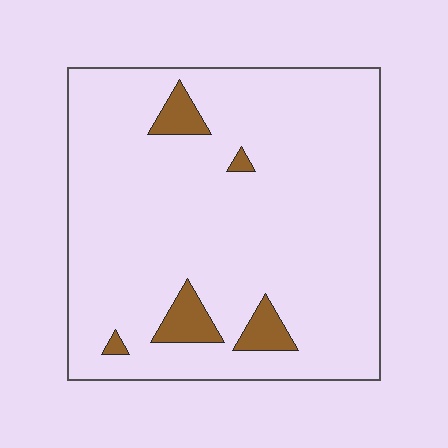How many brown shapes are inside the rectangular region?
5.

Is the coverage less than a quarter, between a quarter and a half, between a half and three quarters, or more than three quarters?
Less than a quarter.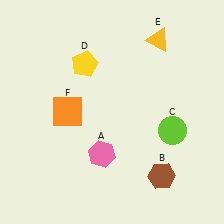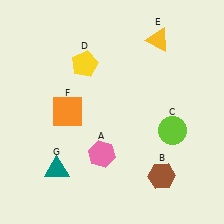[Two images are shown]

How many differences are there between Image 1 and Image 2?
There is 1 difference between the two images.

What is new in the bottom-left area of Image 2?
A teal triangle (G) was added in the bottom-left area of Image 2.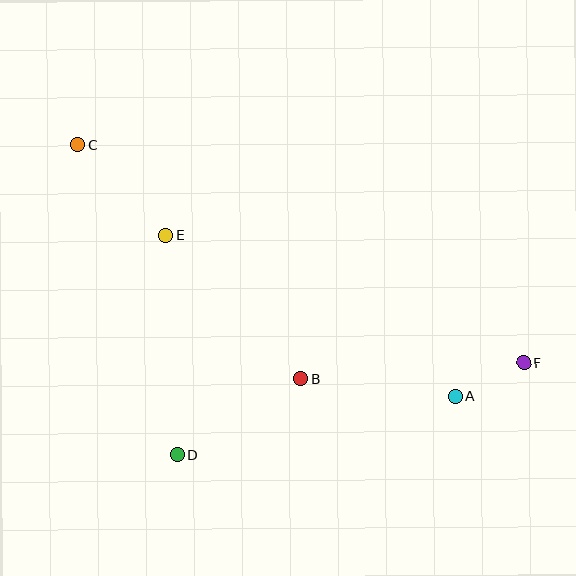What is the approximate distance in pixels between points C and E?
The distance between C and E is approximately 126 pixels.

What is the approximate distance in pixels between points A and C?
The distance between A and C is approximately 453 pixels.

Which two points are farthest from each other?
Points C and F are farthest from each other.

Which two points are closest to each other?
Points A and F are closest to each other.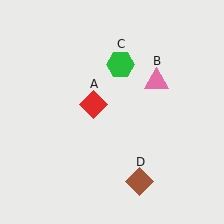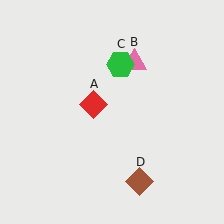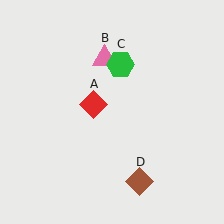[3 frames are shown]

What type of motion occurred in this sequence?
The pink triangle (object B) rotated counterclockwise around the center of the scene.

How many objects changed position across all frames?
1 object changed position: pink triangle (object B).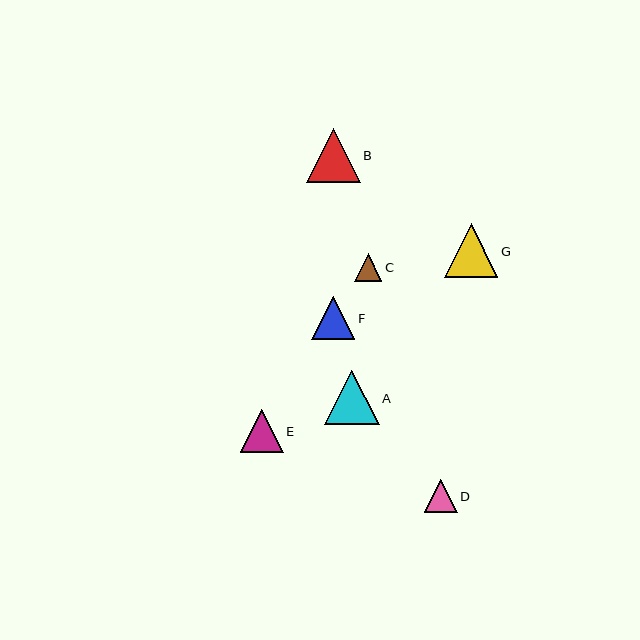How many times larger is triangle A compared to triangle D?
Triangle A is approximately 1.6 times the size of triangle D.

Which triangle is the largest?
Triangle A is the largest with a size of approximately 54 pixels.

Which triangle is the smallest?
Triangle C is the smallest with a size of approximately 27 pixels.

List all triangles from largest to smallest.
From largest to smallest: A, B, G, E, F, D, C.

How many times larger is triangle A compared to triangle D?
Triangle A is approximately 1.6 times the size of triangle D.